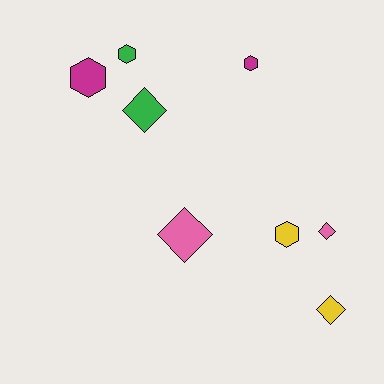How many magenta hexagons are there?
There are 2 magenta hexagons.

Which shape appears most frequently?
Diamond, with 4 objects.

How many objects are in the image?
There are 8 objects.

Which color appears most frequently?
Yellow, with 2 objects.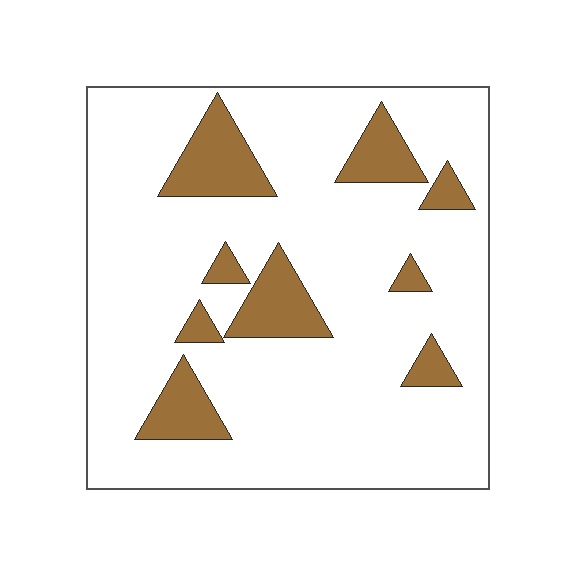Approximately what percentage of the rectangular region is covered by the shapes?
Approximately 15%.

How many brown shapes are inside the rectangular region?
9.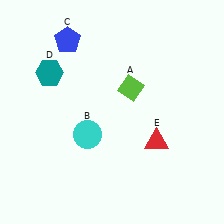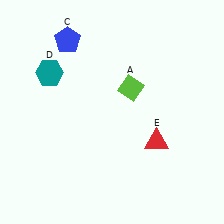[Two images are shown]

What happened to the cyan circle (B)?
The cyan circle (B) was removed in Image 2. It was in the bottom-left area of Image 1.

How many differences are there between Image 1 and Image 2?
There is 1 difference between the two images.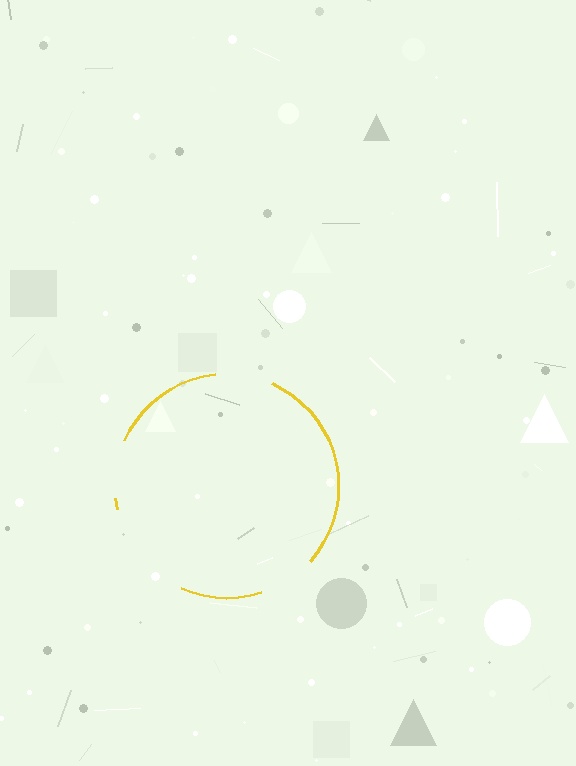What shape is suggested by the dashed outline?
The dashed outline suggests a circle.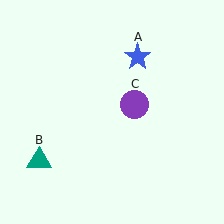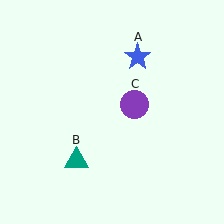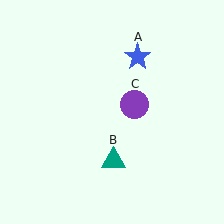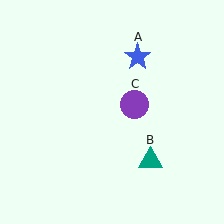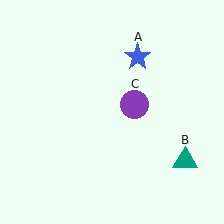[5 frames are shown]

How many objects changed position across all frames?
1 object changed position: teal triangle (object B).